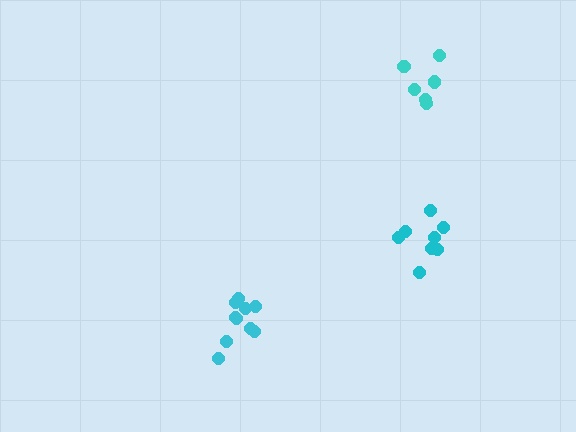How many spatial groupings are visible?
There are 3 spatial groupings.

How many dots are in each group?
Group 1: 10 dots, Group 2: 6 dots, Group 3: 8 dots (24 total).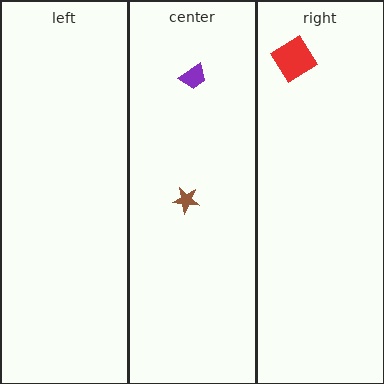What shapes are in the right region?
The red diamond.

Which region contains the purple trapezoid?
The center region.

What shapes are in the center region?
The brown star, the purple trapezoid.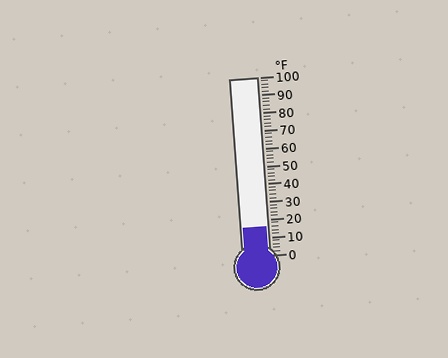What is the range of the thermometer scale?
The thermometer scale ranges from 0°F to 100°F.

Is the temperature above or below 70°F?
The temperature is below 70°F.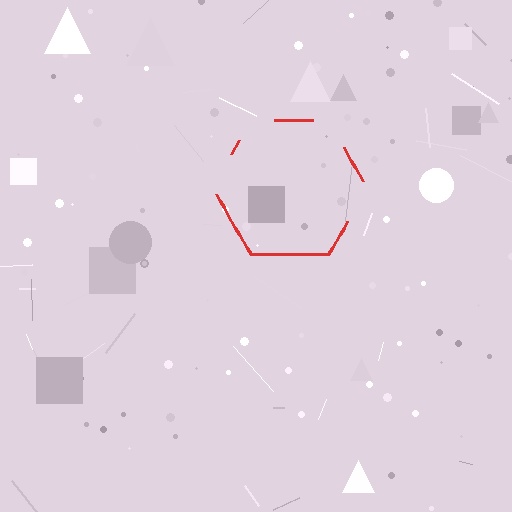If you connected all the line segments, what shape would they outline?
They would outline a hexagon.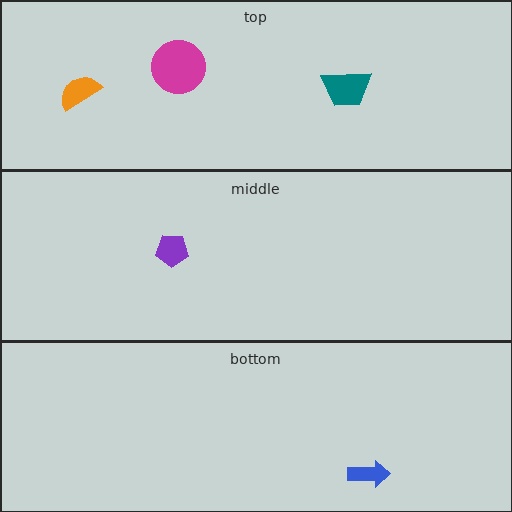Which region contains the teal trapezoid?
The top region.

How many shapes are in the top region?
3.